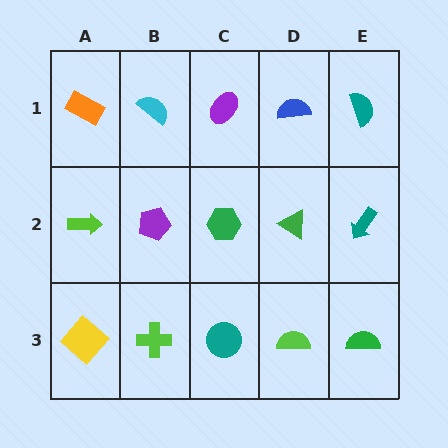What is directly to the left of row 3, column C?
A lime cross.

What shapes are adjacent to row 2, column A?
An orange rectangle (row 1, column A), a yellow diamond (row 3, column A), a purple pentagon (row 2, column B).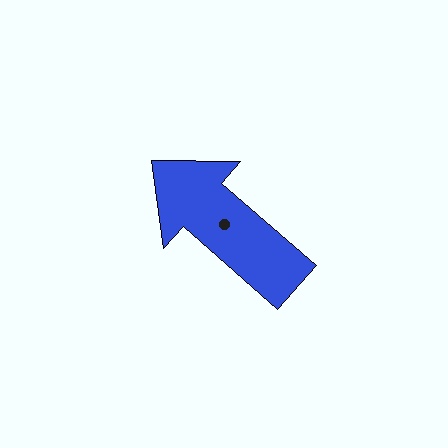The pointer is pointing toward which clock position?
Roughly 10 o'clock.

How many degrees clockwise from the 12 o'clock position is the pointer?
Approximately 311 degrees.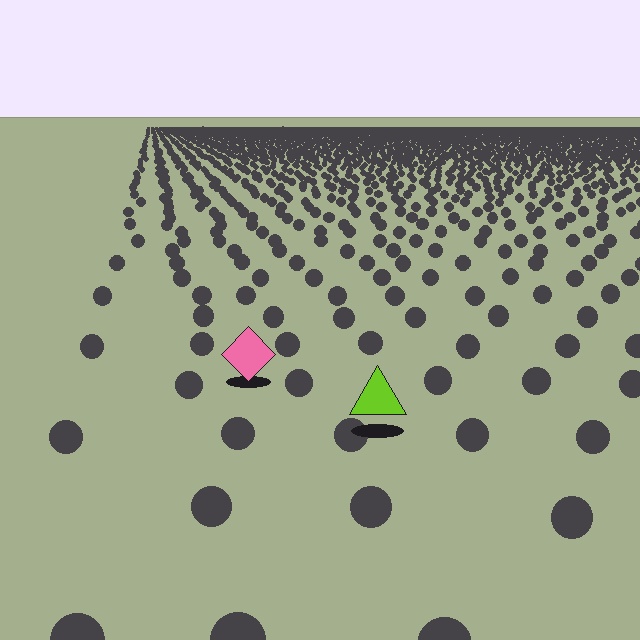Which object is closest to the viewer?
The lime triangle is closest. The texture marks near it are larger and more spread out.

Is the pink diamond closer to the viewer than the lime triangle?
No. The lime triangle is closer — you can tell from the texture gradient: the ground texture is coarser near it.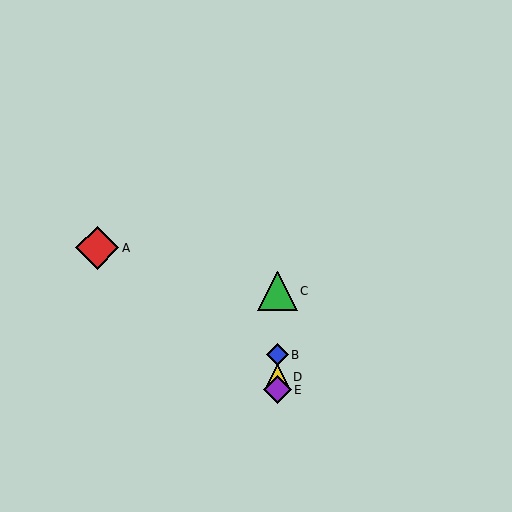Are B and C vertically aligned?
Yes, both are at x≈277.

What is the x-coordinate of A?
Object A is at x≈97.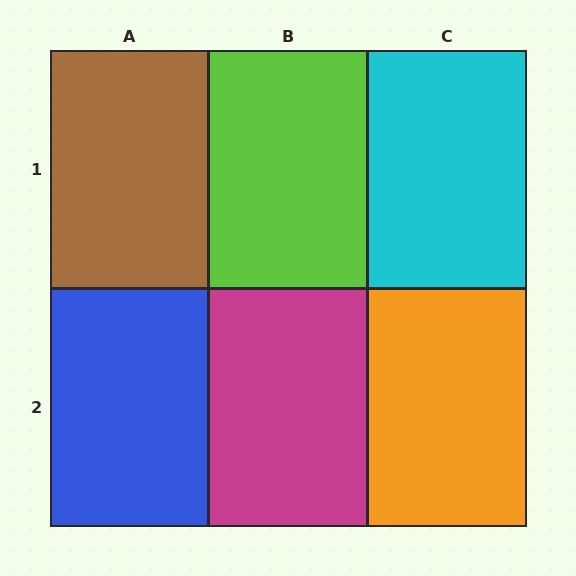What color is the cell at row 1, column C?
Cyan.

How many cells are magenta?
1 cell is magenta.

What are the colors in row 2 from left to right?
Blue, magenta, orange.